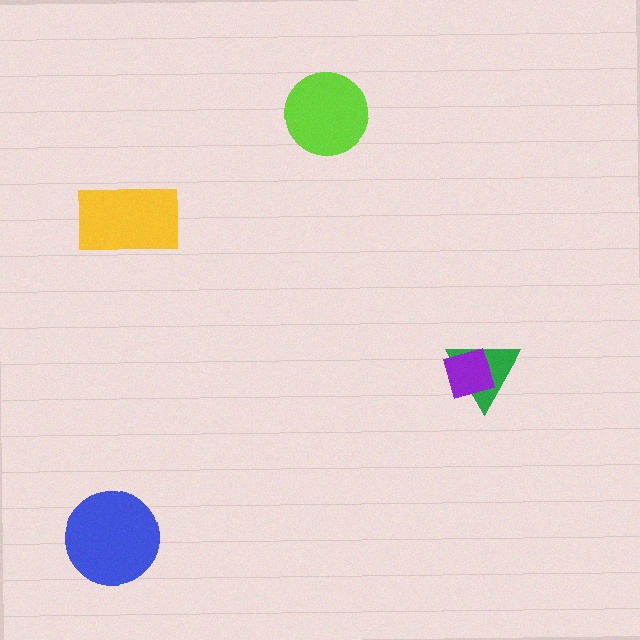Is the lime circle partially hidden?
No, no other shape covers it.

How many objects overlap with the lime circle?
0 objects overlap with the lime circle.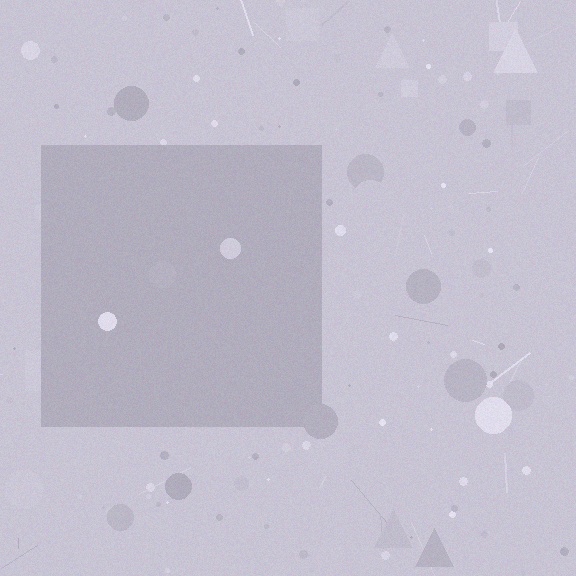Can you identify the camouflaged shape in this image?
The camouflaged shape is a square.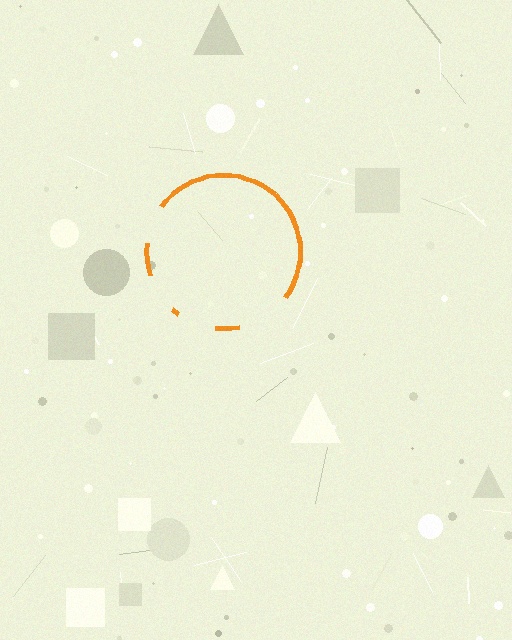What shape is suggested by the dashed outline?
The dashed outline suggests a circle.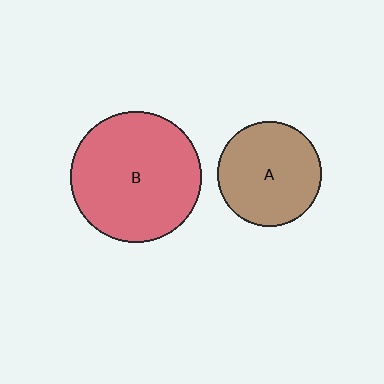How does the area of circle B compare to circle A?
Approximately 1.6 times.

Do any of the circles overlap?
No, none of the circles overlap.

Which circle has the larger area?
Circle B (red).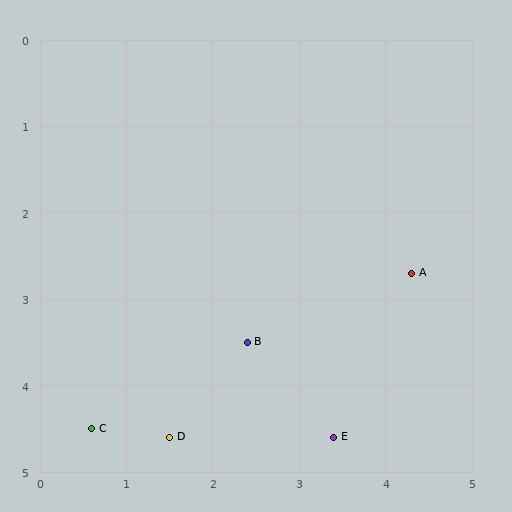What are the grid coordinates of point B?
Point B is at approximately (2.4, 3.5).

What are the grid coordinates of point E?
Point E is at approximately (3.4, 4.6).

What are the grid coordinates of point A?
Point A is at approximately (4.3, 2.7).